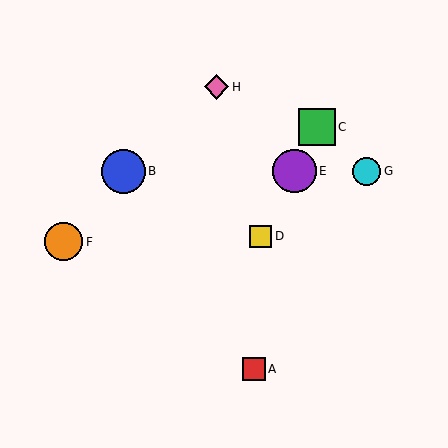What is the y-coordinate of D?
Object D is at y≈236.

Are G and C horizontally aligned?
No, G is at y≈171 and C is at y≈127.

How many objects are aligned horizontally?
3 objects (B, E, G) are aligned horizontally.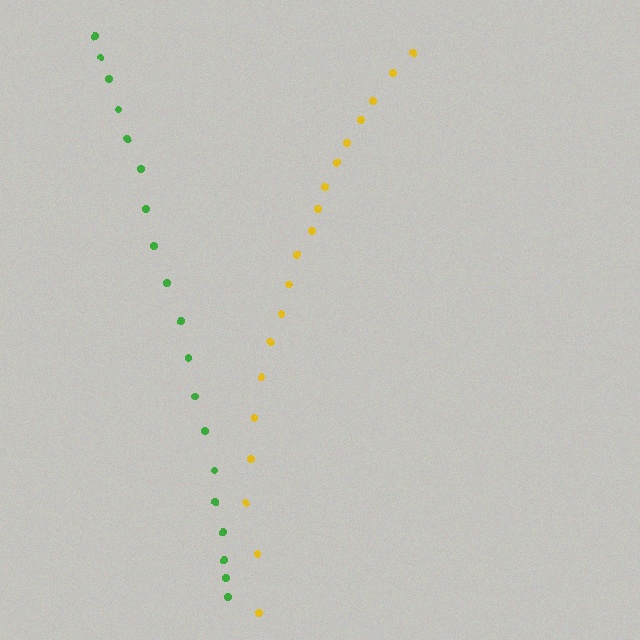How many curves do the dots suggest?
There are 2 distinct paths.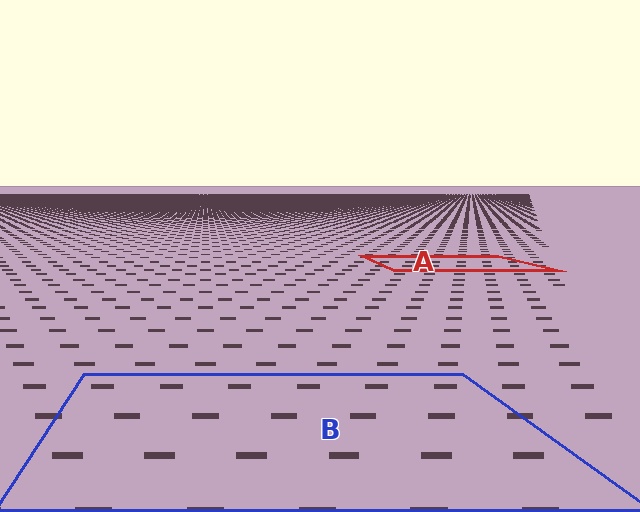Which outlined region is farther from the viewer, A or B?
Region A is farther from the viewer — the texture elements inside it appear smaller and more densely packed.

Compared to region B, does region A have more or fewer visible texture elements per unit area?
Region A has more texture elements per unit area — they are packed more densely because it is farther away.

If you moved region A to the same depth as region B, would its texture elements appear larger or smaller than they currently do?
They would appear larger. At a closer depth, the same texture elements are projected at a bigger on-screen size.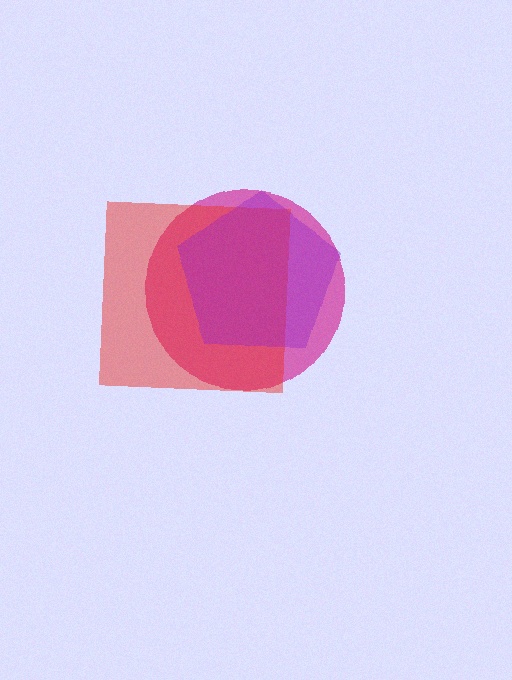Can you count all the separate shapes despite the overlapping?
Yes, there are 3 separate shapes.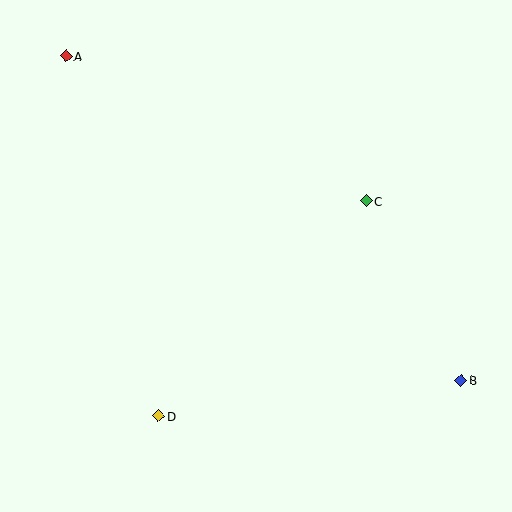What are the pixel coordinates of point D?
Point D is at (158, 416).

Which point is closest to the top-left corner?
Point A is closest to the top-left corner.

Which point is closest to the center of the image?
Point C at (366, 201) is closest to the center.